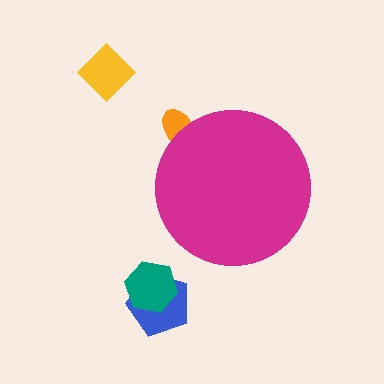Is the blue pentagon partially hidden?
No, the blue pentagon is fully visible.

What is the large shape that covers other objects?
A magenta circle.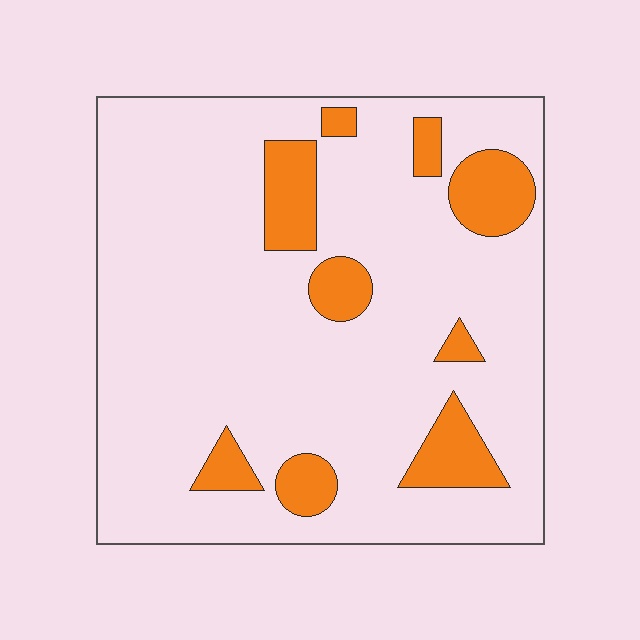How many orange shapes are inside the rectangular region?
9.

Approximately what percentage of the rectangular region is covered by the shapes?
Approximately 15%.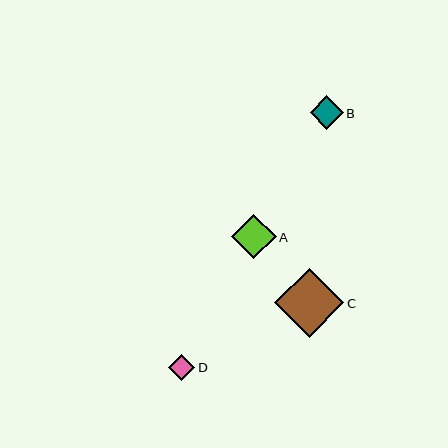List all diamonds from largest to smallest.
From largest to smallest: C, A, B, D.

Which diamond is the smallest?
Diamond D is the smallest with a size of approximately 26 pixels.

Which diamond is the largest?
Diamond C is the largest with a size of approximately 69 pixels.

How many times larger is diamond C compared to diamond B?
Diamond C is approximately 2.1 times the size of diamond B.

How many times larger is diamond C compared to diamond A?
Diamond C is approximately 1.6 times the size of diamond A.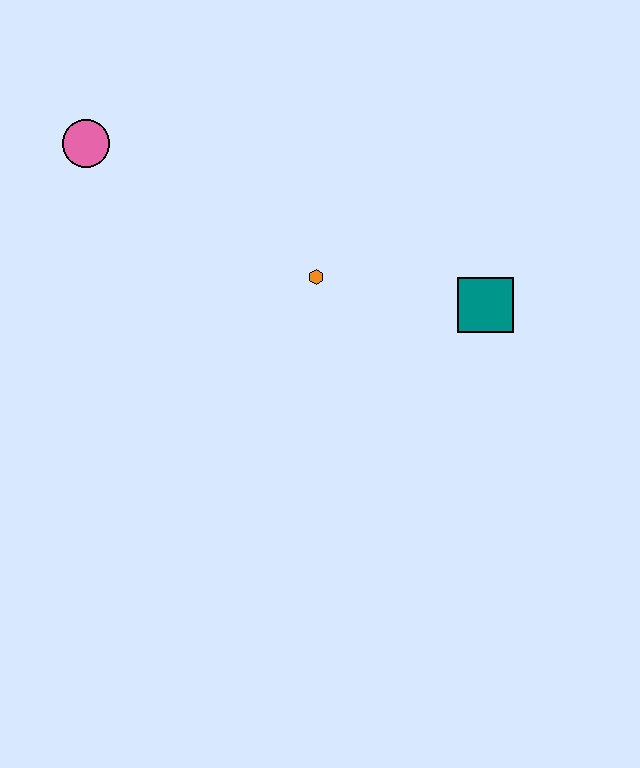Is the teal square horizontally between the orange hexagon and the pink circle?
No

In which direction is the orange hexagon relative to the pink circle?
The orange hexagon is to the right of the pink circle.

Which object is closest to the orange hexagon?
The teal square is closest to the orange hexagon.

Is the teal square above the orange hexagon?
No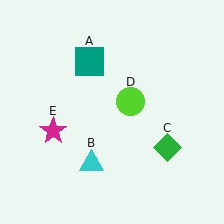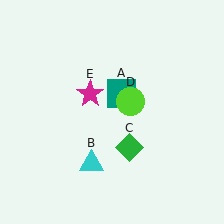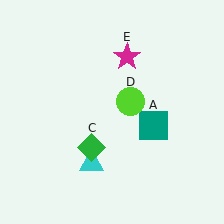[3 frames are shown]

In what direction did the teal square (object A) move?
The teal square (object A) moved down and to the right.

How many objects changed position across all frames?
3 objects changed position: teal square (object A), green diamond (object C), magenta star (object E).